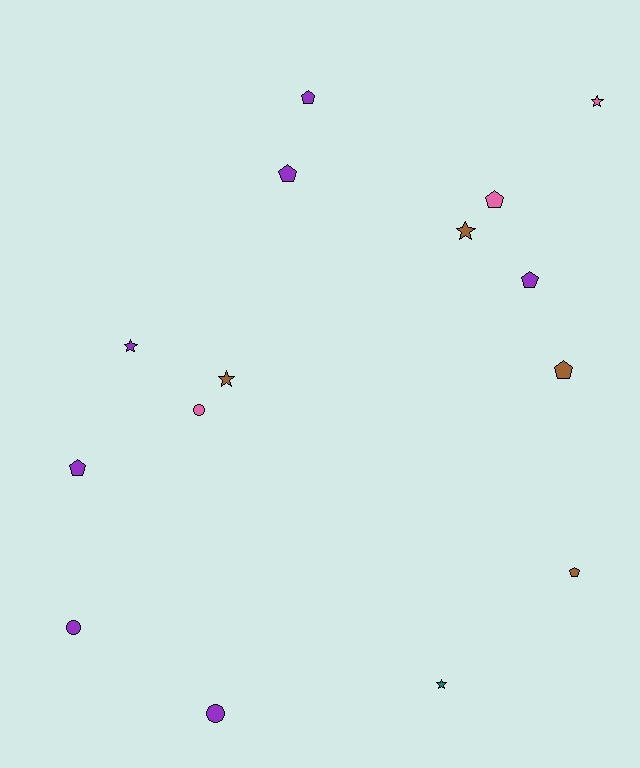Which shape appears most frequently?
Pentagon, with 7 objects.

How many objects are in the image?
There are 15 objects.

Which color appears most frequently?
Purple, with 7 objects.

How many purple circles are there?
There are 2 purple circles.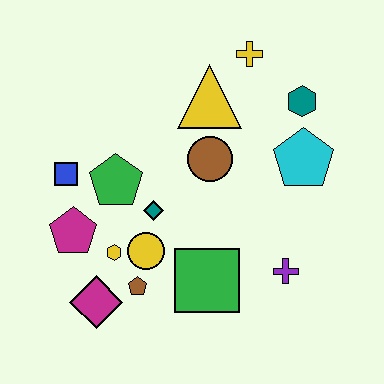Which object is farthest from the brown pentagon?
The yellow cross is farthest from the brown pentagon.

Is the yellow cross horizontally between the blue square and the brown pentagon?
No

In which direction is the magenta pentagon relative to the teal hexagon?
The magenta pentagon is to the left of the teal hexagon.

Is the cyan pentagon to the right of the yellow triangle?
Yes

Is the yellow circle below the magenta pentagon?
Yes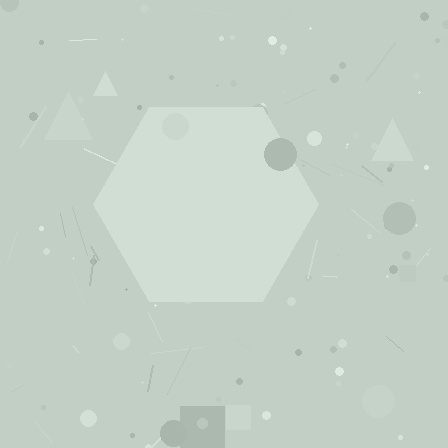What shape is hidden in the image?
A hexagon is hidden in the image.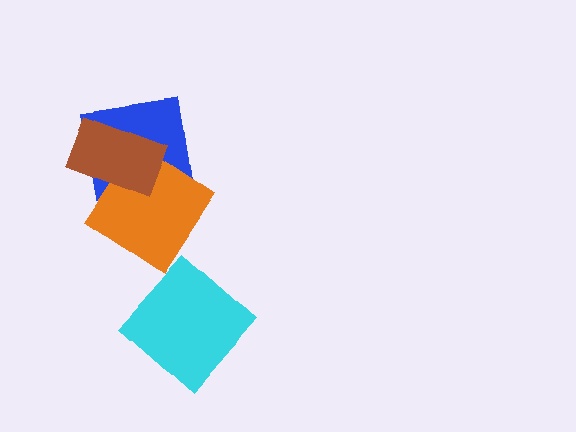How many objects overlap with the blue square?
2 objects overlap with the blue square.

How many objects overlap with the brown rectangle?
2 objects overlap with the brown rectangle.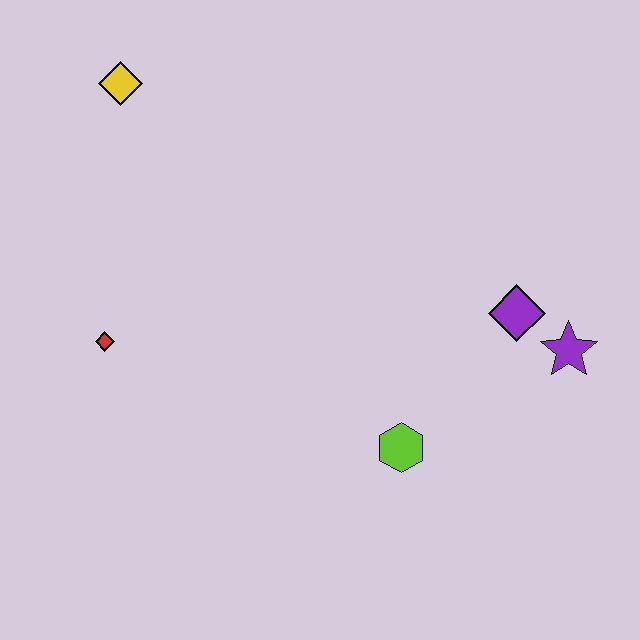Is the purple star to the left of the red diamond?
No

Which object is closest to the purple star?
The purple diamond is closest to the purple star.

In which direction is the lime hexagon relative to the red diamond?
The lime hexagon is to the right of the red diamond.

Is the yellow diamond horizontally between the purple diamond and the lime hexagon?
No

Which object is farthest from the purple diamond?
The yellow diamond is farthest from the purple diamond.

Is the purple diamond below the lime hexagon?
No